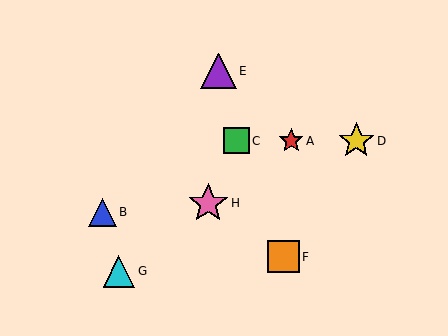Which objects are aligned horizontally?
Objects A, C, D are aligned horizontally.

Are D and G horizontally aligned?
No, D is at y≈141 and G is at y≈271.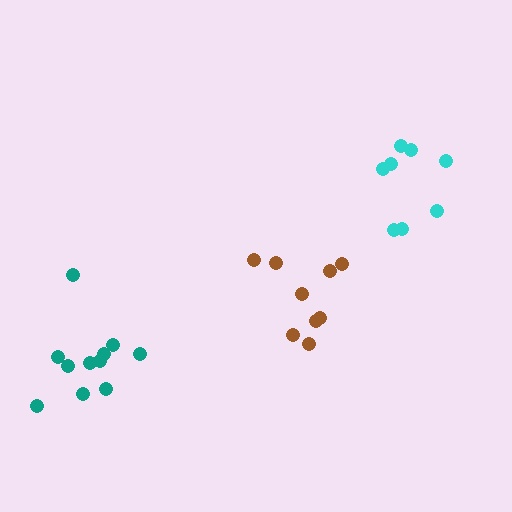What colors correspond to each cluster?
The clusters are colored: brown, cyan, teal.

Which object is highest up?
The cyan cluster is topmost.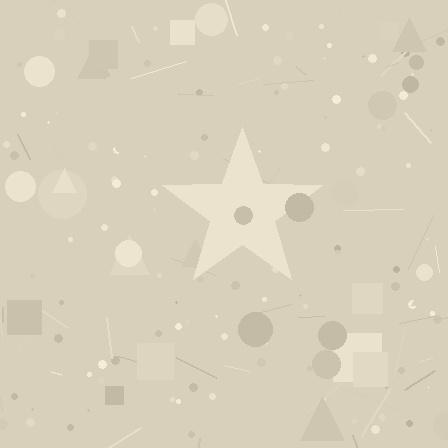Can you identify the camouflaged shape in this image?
The camouflaged shape is a star.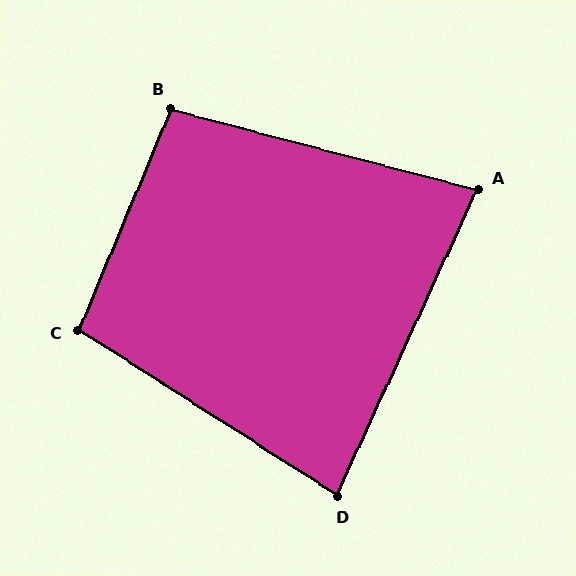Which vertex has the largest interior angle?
C, at approximately 100 degrees.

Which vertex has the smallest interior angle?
A, at approximately 80 degrees.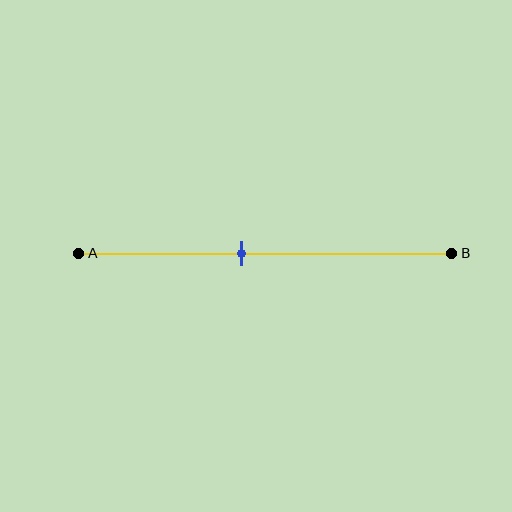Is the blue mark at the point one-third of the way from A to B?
No, the mark is at about 45% from A, not at the 33% one-third point.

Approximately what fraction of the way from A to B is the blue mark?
The blue mark is approximately 45% of the way from A to B.